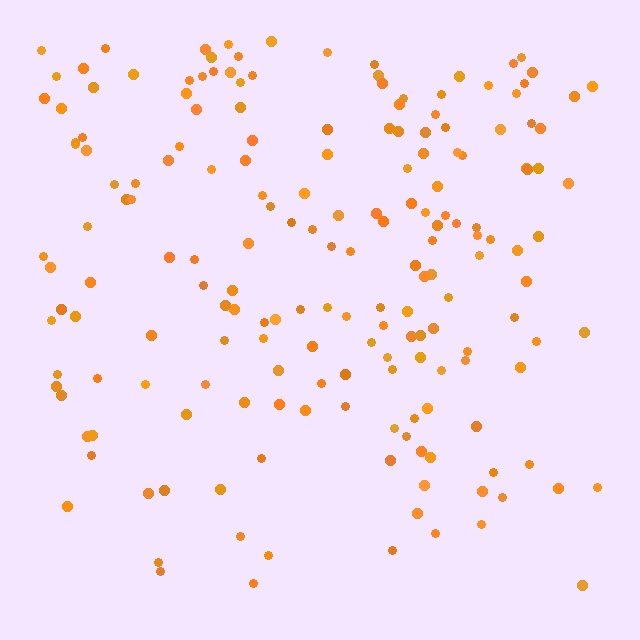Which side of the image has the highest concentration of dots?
The top.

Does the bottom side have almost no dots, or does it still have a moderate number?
Still a moderate number, just noticeably fewer than the top.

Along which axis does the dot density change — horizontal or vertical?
Vertical.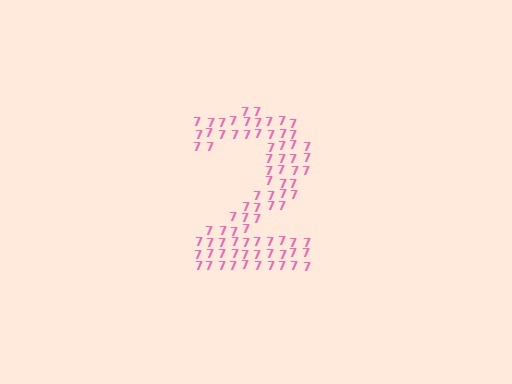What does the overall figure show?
The overall figure shows the digit 2.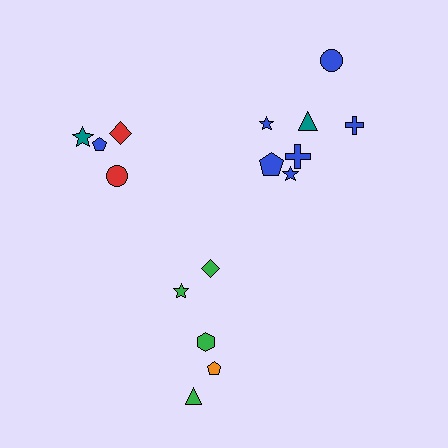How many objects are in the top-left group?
There are 4 objects.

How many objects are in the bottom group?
There are 5 objects.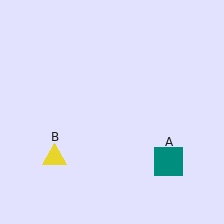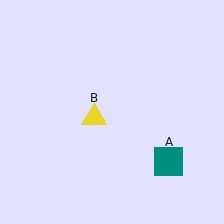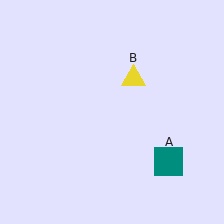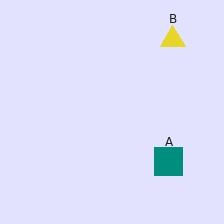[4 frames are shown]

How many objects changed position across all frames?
1 object changed position: yellow triangle (object B).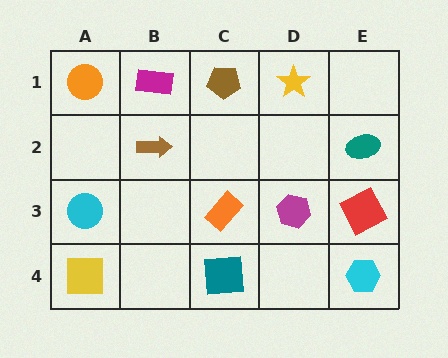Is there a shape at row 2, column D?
No, that cell is empty.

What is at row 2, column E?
A teal ellipse.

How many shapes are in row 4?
3 shapes.